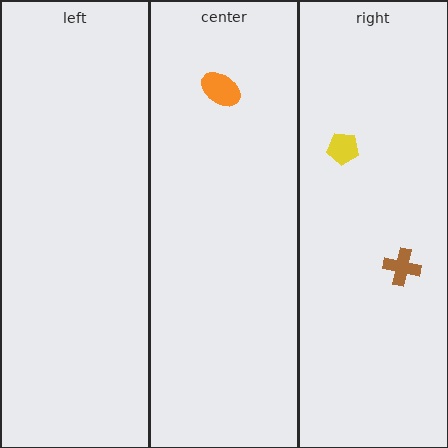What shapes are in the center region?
The orange ellipse.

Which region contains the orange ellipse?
The center region.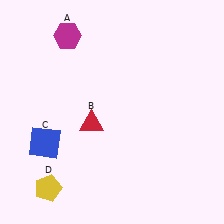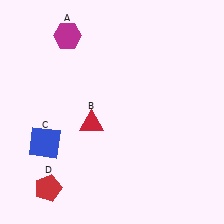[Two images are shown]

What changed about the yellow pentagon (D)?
In Image 1, D is yellow. In Image 2, it changed to red.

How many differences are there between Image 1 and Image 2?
There is 1 difference between the two images.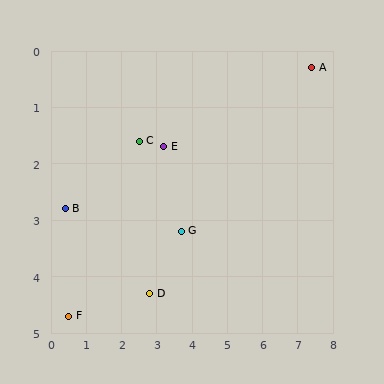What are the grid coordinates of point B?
Point B is at approximately (0.4, 2.8).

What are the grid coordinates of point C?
Point C is at approximately (2.5, 1.6).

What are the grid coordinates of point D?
Point D is at approximately (2.8, 4.3).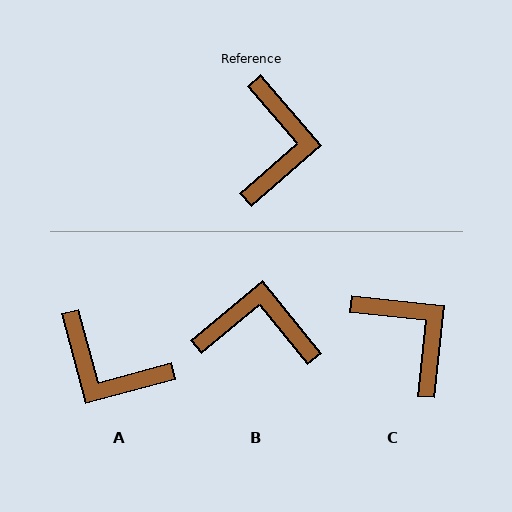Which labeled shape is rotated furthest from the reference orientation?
A, about 116 degrees away.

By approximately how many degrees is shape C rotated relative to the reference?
Approximately 43 degrees counter-clockwise.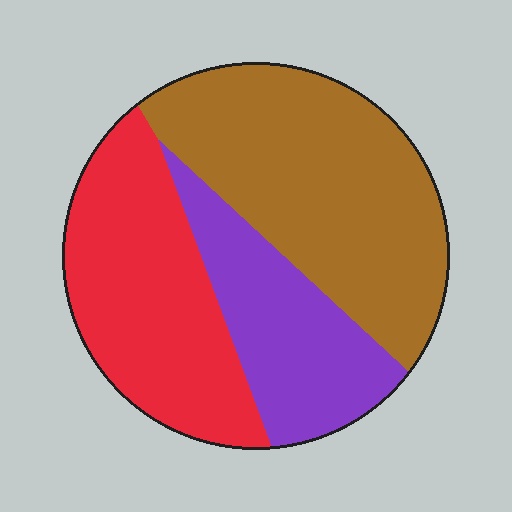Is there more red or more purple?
Red.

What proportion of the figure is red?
Red covers 33% of the figure.